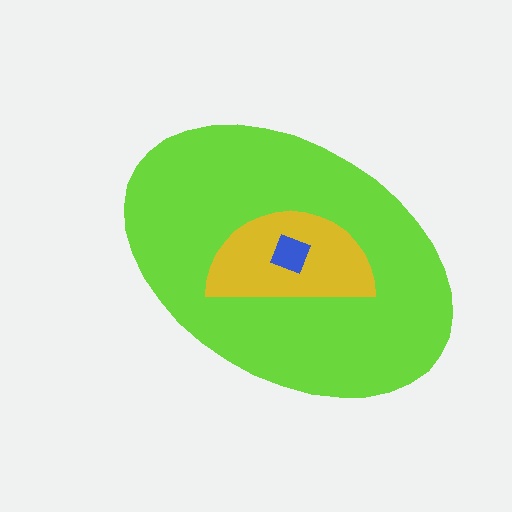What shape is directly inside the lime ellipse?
The yellow semicircle.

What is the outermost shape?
The lime ellipse.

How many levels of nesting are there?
3.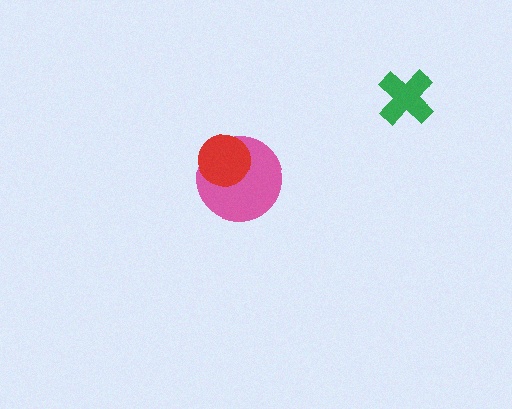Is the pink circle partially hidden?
Yes, it is partially covered by another shape.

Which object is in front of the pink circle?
The red circle is in front of the pink circle.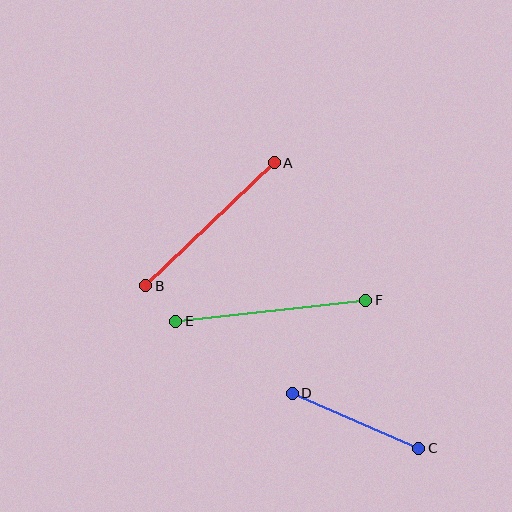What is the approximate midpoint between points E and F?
The midpoint is at approximately (271, 311) pixels.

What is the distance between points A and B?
The distance is approximately 178 pixels.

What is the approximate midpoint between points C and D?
The midpoint is at approximately (356, 421) pixels.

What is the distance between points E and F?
The distance is approximately 191 pixels.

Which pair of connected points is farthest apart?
Points E and F are farthest apart.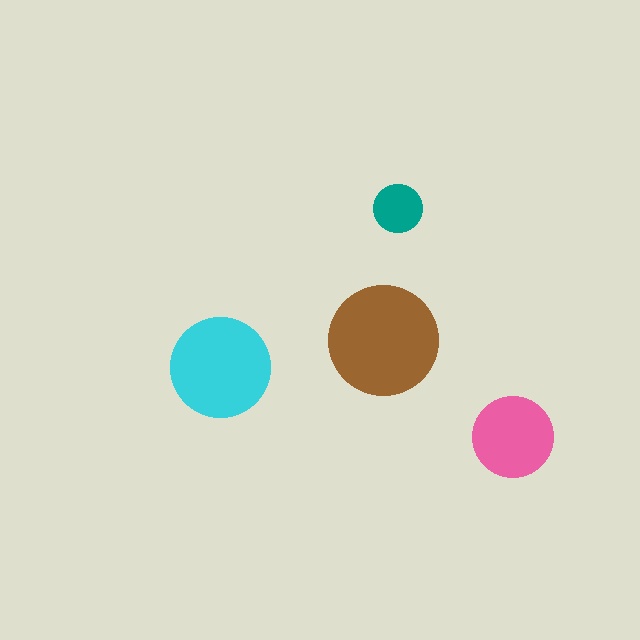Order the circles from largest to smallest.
the brown one, the cyan one, the pink one, the teal one.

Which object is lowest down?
The pink circle is bottommost.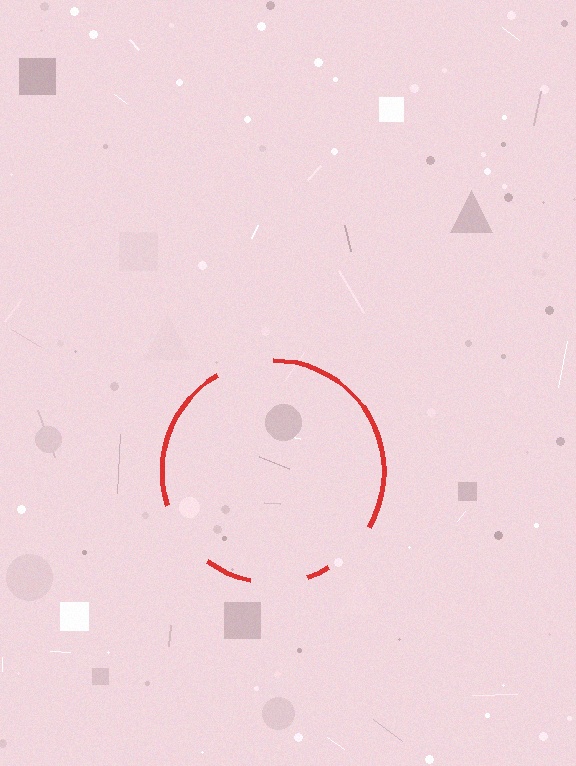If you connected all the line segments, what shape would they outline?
They would outline a circle.